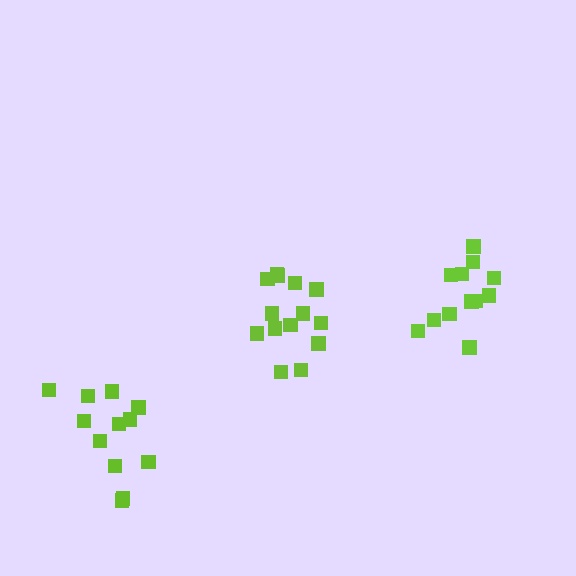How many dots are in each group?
Group 1: 12 dots, Group 2: 12 dots, Group 3: 14 dots (38 total).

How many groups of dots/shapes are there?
There are 3 groups.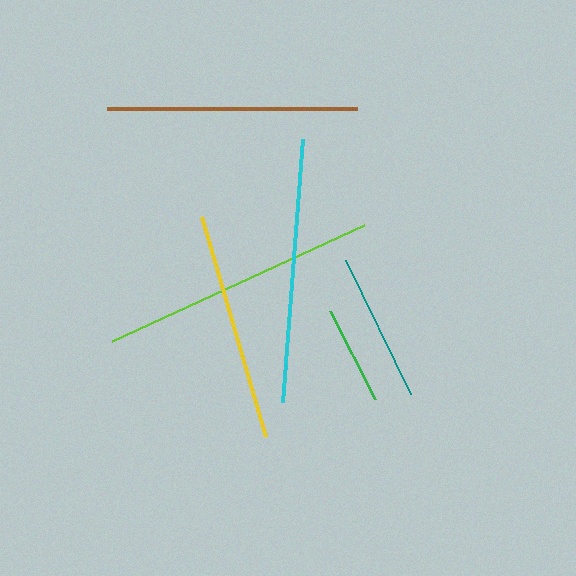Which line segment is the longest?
The lime line is the longest at approximately 278 pixels.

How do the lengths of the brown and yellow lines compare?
The brown and yellow lines are approximately the same length.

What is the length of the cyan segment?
The cyan segment is approximately 264 pixels long.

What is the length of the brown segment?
The brown segment is approximately 249 pixels long.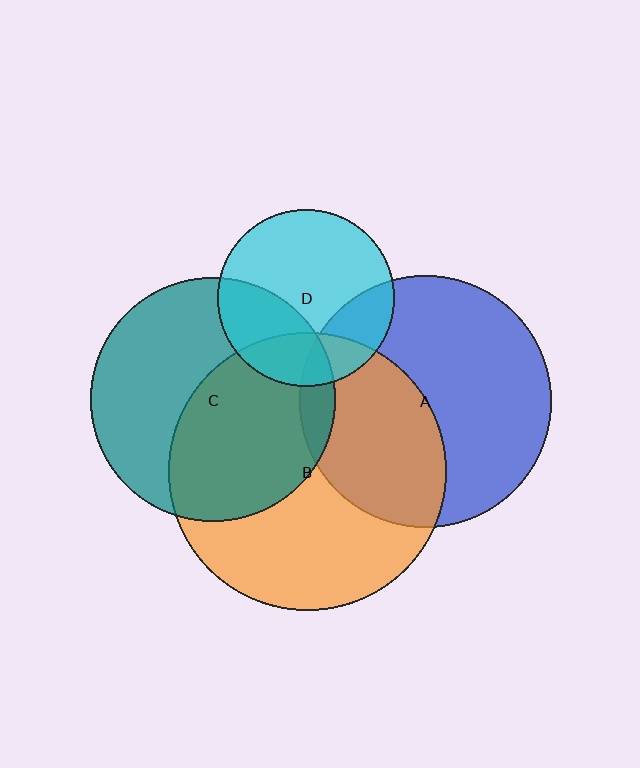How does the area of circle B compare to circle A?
Approximately 1.2 times.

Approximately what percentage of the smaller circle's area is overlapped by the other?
Approximately 20%.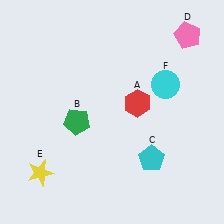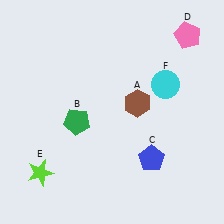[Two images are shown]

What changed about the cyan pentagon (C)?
In Image 1, C is cyan. In Image 2, it changed to blue.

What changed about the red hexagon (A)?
In Image 1, A is red. In Image 2, it changed to brown.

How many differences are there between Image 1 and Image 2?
There are 3 differences between the two images.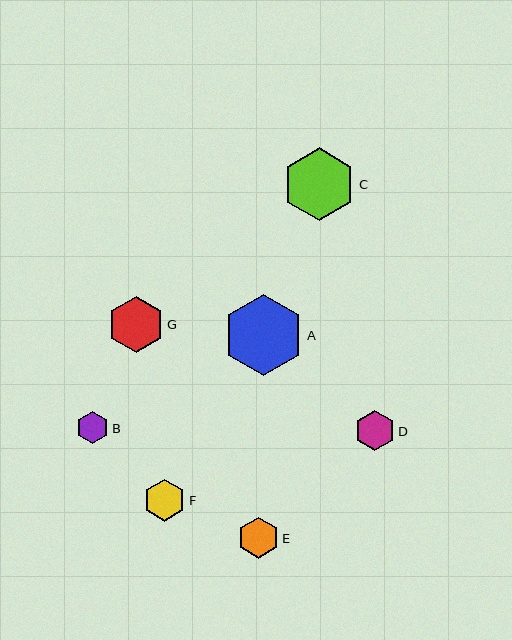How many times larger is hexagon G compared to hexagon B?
Hexagon G is approximately 1.8 times the size of hexagon B.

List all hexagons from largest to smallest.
From largest to smallest: A, C, G, F, E, D, B.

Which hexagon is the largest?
Hexagon A is the largest with a size of approximately 81 pixels.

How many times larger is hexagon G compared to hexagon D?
Hexagon G is approximately 1.4 times the size of hexagon D.